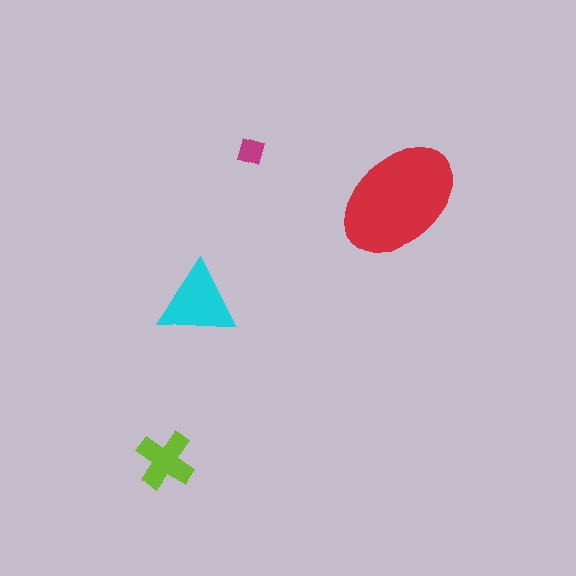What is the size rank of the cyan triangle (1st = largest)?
2nd.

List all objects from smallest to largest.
The magenta diamond, the lime cross, the cyan triangle, the red ellipse.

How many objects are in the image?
There are 4 objects in the image.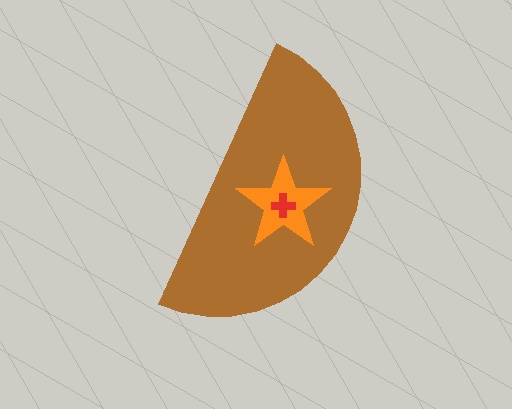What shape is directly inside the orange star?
The red cross.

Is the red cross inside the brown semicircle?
Yes.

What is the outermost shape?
The brown semicircle.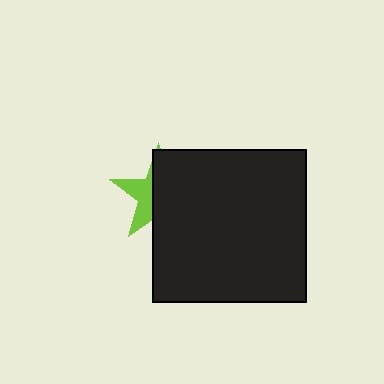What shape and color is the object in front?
The object in front is a black square.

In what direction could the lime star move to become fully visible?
The lime star could move left. That would shift it out from behind the black square entirely.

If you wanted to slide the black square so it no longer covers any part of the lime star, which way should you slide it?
Slide it right — that is the most direct way to separate the two shapes.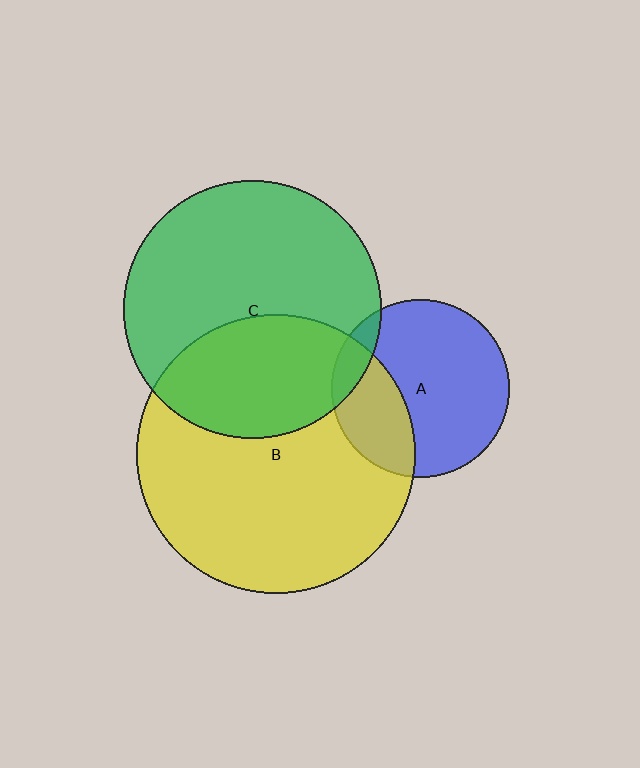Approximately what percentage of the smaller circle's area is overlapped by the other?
Approximately 35%.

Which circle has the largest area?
Circle B (yellow).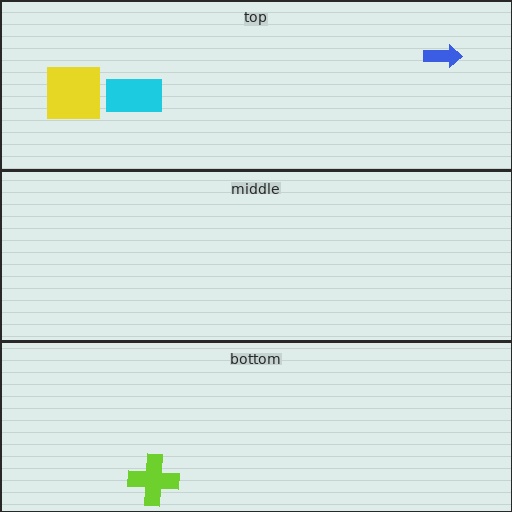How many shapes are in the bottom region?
1.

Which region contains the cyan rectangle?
The top region.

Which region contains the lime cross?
The bottom region.